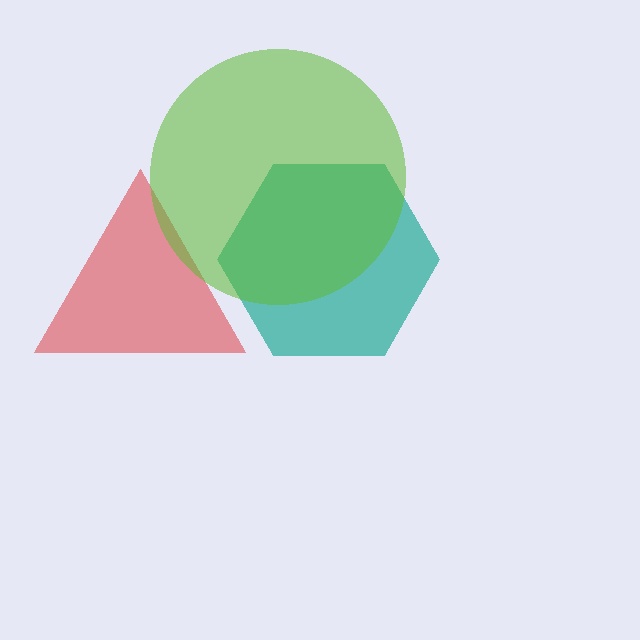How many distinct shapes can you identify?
There are 3 distinct shapes: a red triangle, a teal hexagon, a lime circle.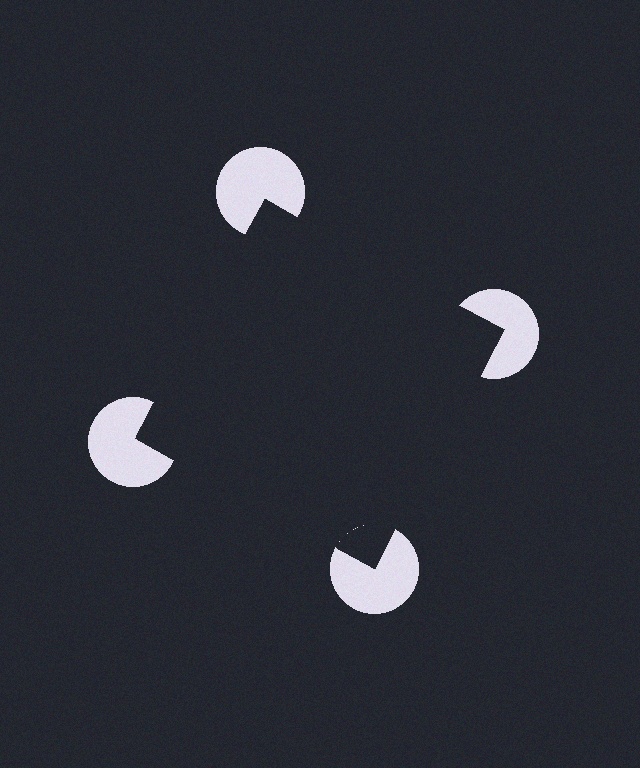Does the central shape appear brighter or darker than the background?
It typically appears slightly darker than the background, even though no actual brightness change is drawn.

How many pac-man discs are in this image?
There are 4 — one at each vertex of the illusory square.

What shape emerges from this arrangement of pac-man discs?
An illusory square — its edges are inferred from the aligned wedge cuts in the pac-man discs, not physically drawn.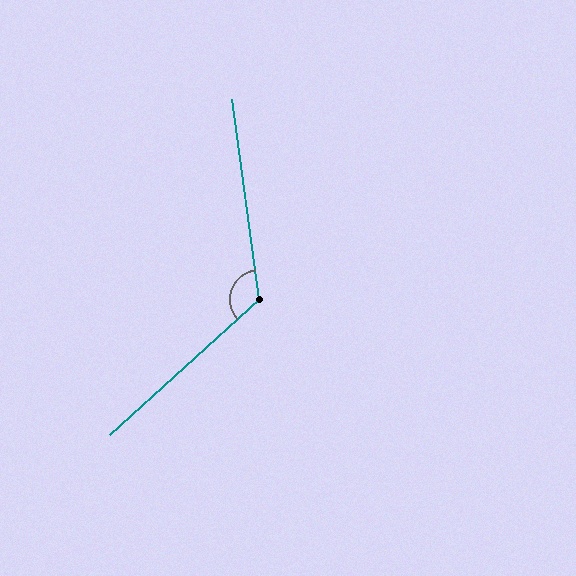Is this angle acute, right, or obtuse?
It is obtuse.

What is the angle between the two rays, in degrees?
Approximately 124 degrees.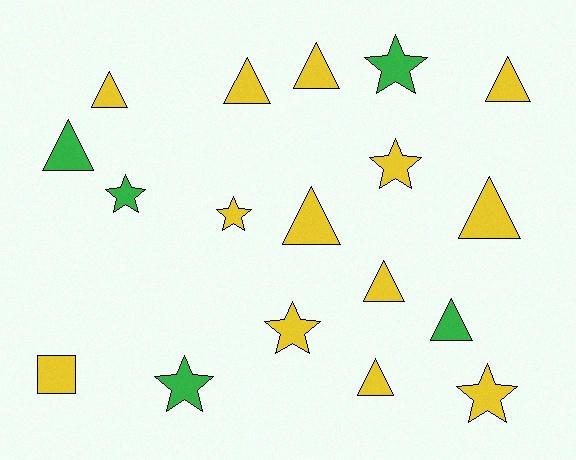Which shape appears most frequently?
Triangle, with 10 objects.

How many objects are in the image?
There are 18 objects.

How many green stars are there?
There are 3 green stars.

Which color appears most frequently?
Yellow, with 13 objects.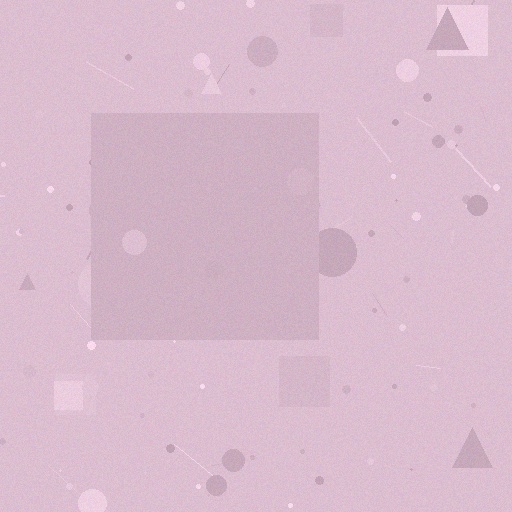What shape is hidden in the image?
A square is hidden in the image.